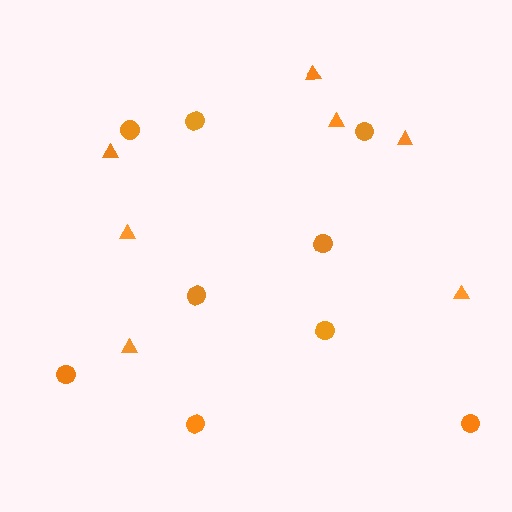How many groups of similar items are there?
There are 2 groups: one group of circles (9) and one group of triangles (7).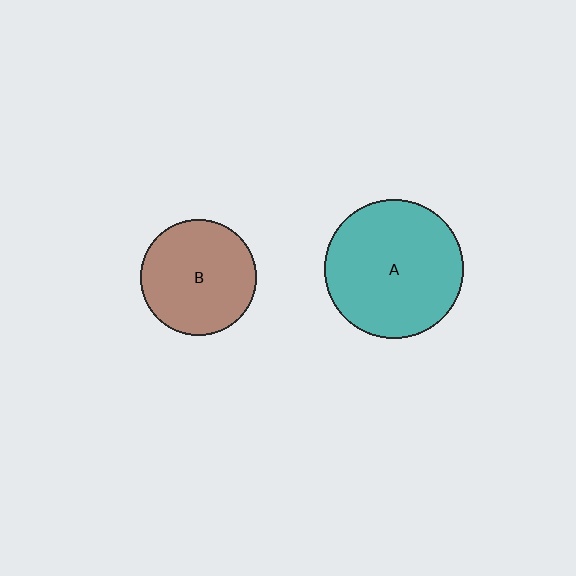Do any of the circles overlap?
No, none of the circles overlap.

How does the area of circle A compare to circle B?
Approximately 1.4 times.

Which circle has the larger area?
Circle A (teal).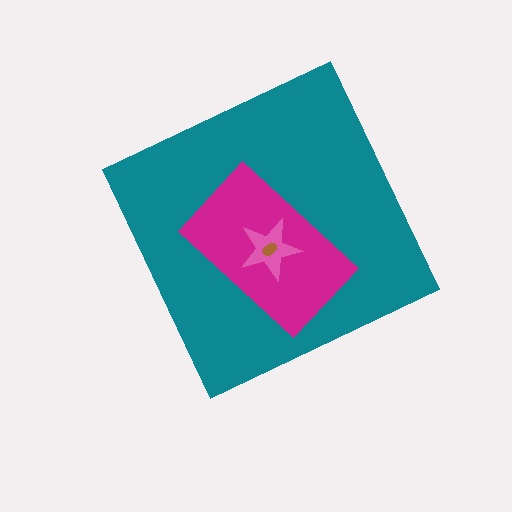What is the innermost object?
The brown ellipse.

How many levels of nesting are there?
4.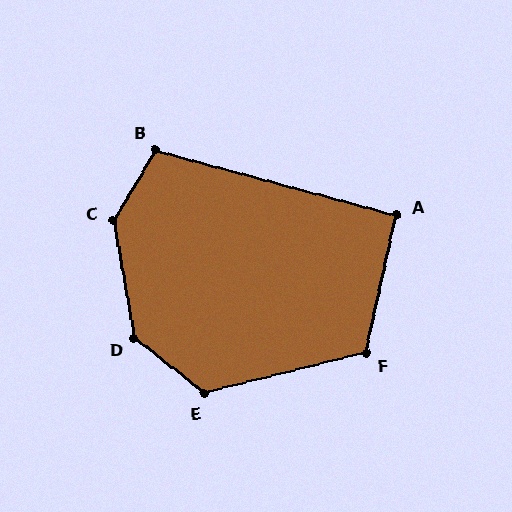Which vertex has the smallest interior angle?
A, at approximately 93 degrees.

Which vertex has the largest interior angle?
C, at approximately 140 degrees.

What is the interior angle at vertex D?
Approximately 138 degrees (obtuse).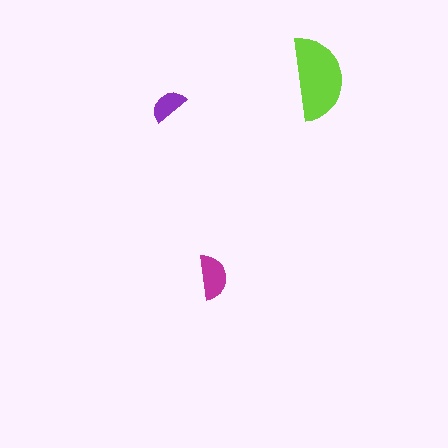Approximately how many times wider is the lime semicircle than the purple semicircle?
About 2 times wider.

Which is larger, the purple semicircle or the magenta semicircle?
The magenta one.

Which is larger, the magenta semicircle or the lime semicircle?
The lime one.